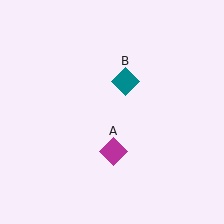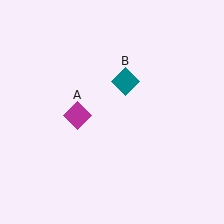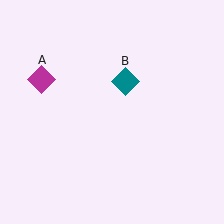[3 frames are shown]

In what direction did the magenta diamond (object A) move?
The magenta diamond (object A) moved up and to the left.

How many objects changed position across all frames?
1 object changed position: magenta diamond (object A).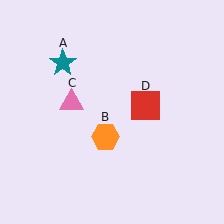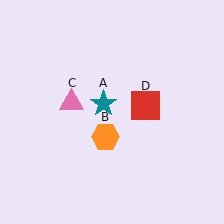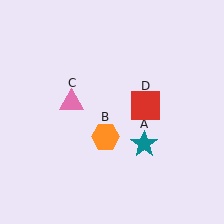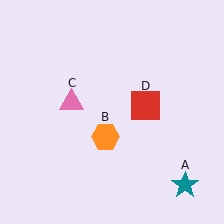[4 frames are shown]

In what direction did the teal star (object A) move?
The teal star (object A) moved down and to the right.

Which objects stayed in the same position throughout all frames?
Orange hexagon (object B) and pink triangle (object C) and red square (object D) remained stationary.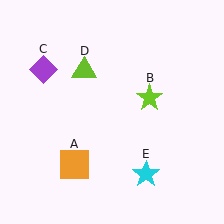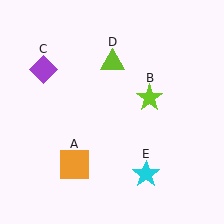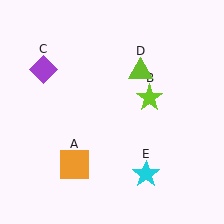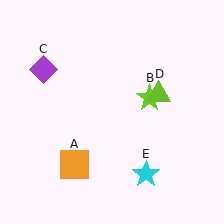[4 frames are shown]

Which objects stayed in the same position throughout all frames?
Orange square (object A) and lime star (object B) and purple diamond (object C) and cyan star (object E) remained stationary.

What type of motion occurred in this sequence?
The lime triangle (object D) rotated clockwise around the center of the scene.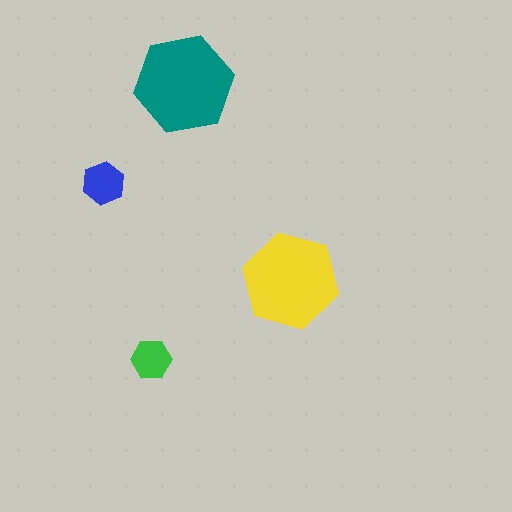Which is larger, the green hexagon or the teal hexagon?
The teal one.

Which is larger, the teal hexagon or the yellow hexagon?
The teal one.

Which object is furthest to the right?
The yellow hexagon is rightmost.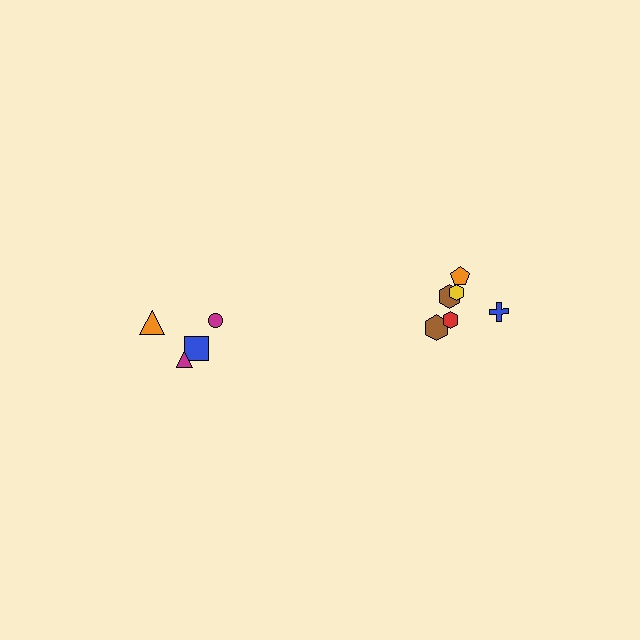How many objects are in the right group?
There are 6 objects.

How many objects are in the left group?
There are 4 objects.